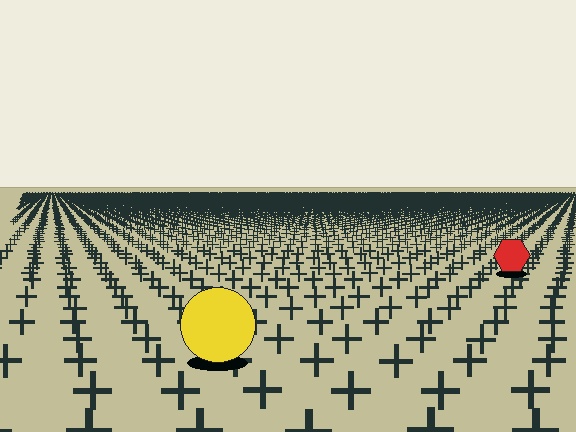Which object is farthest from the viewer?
The red hexagon is farthest from the viewer. It appears smaller and the ground texture around it is denser.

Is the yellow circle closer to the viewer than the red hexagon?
Yes. The yellow circle is closer — you can tell from the texture gradient: the ground texture is coarser near it.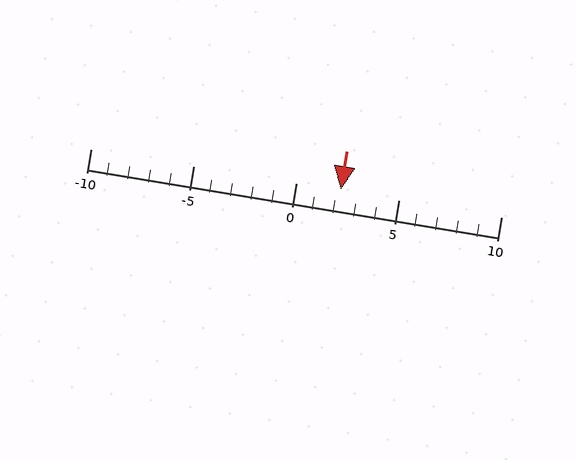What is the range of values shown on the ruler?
The ruler shows values from -10 to 10.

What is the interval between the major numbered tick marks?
The major tick marks are spaced 5 units apart.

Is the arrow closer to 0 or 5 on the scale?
The arrow is closer to 0.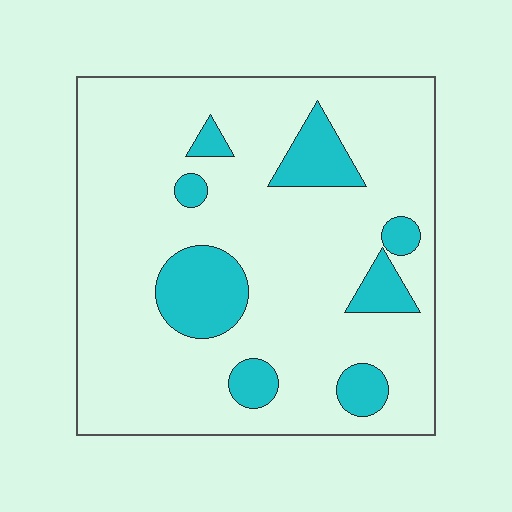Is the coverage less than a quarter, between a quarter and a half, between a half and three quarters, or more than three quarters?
Less than a quarter.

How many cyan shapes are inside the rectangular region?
8.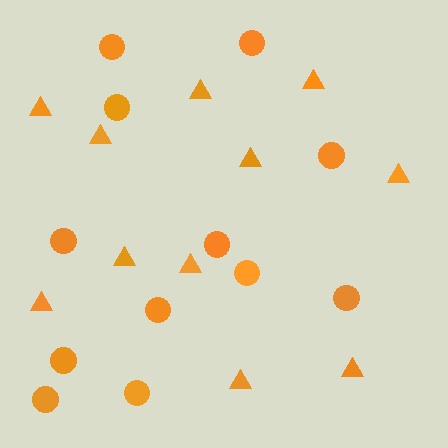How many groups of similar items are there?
There are 2 groups: one group of circles (12) and one group of triangles (11).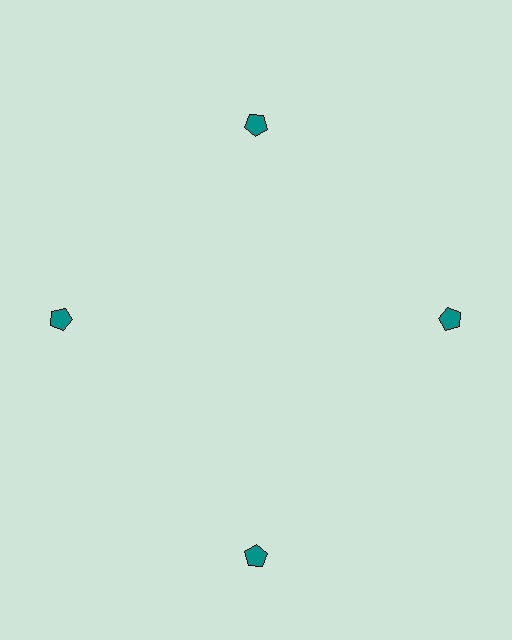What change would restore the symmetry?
The symmetry would be restored by moving it inward, back onto the ring so that all 4 pentagons sit at equal angles and equal distance from the center.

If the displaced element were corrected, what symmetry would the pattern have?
It would have 4-fold rotational symmetry — the pattern would map onto itself every 90 degrees.